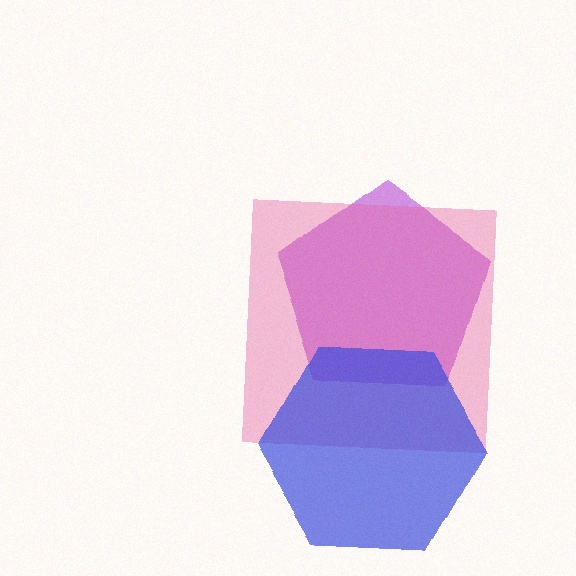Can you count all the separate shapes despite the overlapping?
Yes, there are 3 separate shapes.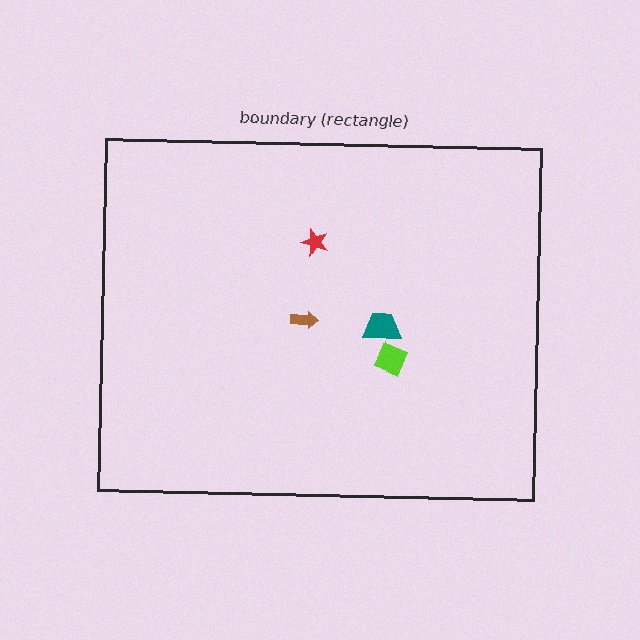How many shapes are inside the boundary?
4 inside, 0 outside.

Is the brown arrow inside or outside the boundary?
Inside.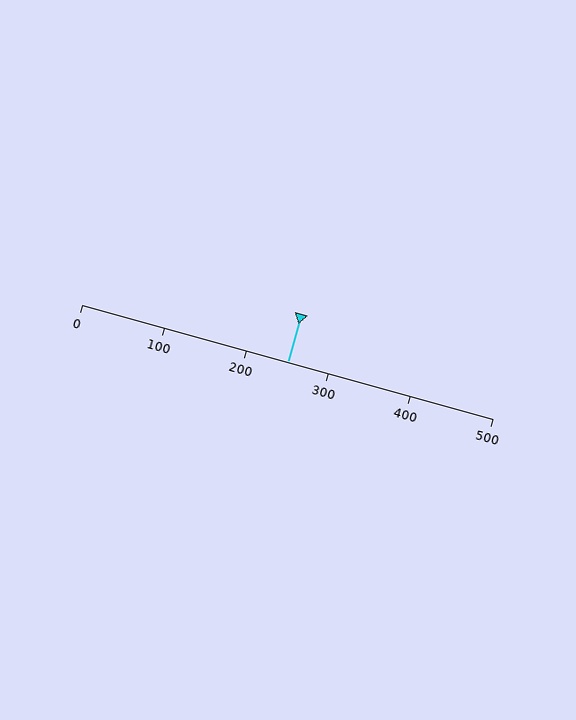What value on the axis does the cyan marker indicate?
The marker indicates approximately 250.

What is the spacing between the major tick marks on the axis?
The major ticks are spaced 100 apart.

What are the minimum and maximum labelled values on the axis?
The axis runs from 0 to 500.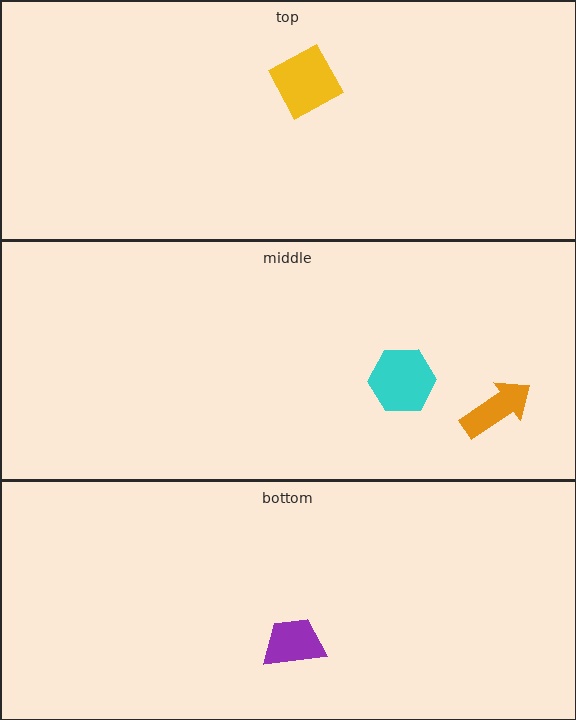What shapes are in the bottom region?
The purple trapezoid.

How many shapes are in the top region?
1.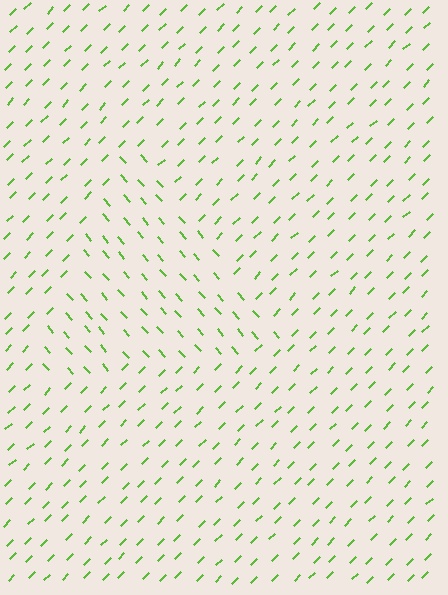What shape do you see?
I see a triangle.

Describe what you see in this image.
The image is filled with small lime line segments. A triangle region in the image has lines oriented differently from the surrounding lines, creating a visible texture boundary.